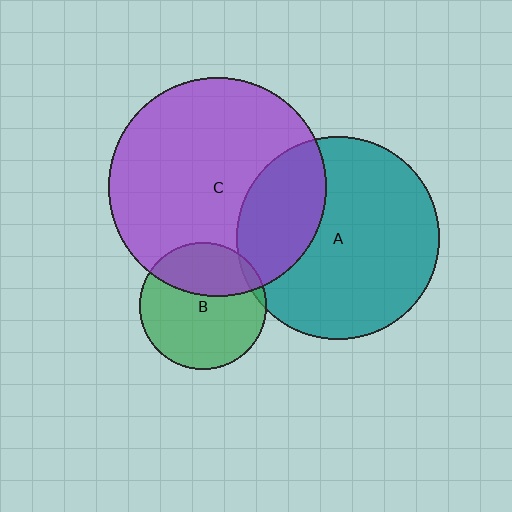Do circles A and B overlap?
Yes.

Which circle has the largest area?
Circle C (purple).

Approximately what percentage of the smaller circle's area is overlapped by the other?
Approximately 5%.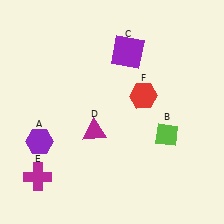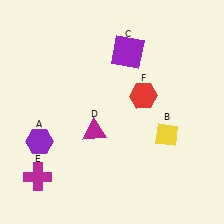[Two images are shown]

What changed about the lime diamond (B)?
In Image 1, B is lime. In Image 2, it changed to yellow.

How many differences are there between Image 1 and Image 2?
There is 1 difference between the two images.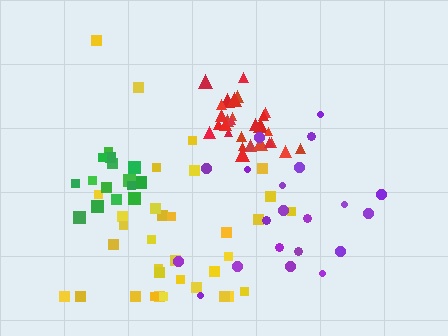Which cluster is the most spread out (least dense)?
Purple.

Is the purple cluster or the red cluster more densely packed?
Red.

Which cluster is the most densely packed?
Red.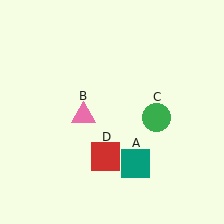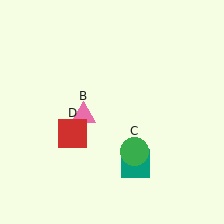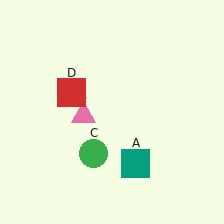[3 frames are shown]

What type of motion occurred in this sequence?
The green circle (object C), red square (object D) rotated clockwise around the center of the scene.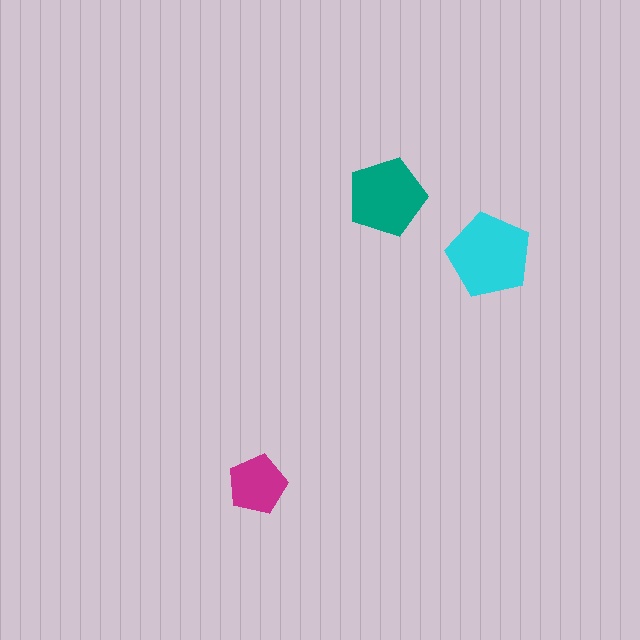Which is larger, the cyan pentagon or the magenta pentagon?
The cyan one.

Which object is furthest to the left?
The magenta pentagon is leftmost.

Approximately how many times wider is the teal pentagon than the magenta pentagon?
About 1.5 times wider.